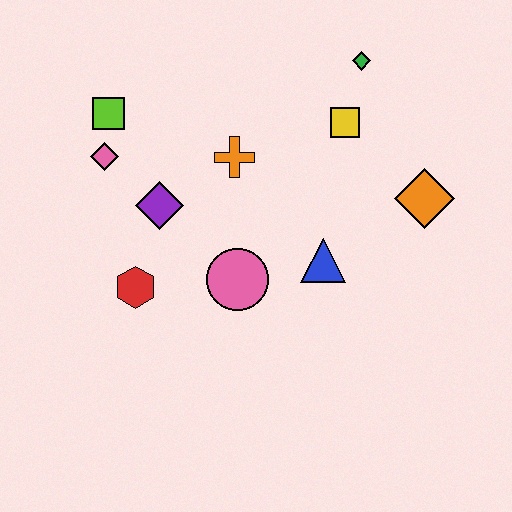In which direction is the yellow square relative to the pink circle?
The yellow square is above the pink circle.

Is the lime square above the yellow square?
Yes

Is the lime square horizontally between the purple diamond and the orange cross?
No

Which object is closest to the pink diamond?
The lime square is closest to the pink diamond.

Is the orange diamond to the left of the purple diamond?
No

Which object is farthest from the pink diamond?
The orange diamond is farthest from the pink diamond.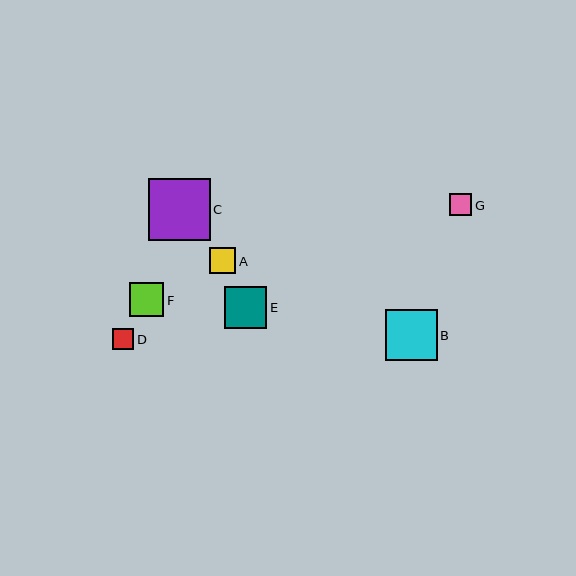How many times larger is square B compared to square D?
Square B is approximately 2.5 times the size of square D.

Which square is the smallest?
Square D is the smallest with a size of approximately 21 pixels.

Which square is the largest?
Square C is the largest with a size of approximately 62 pixels.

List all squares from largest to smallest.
From largest to smallest: C, B, E, F, A, G, D.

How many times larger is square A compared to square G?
Square A is approximately 1.2 times the size of square G.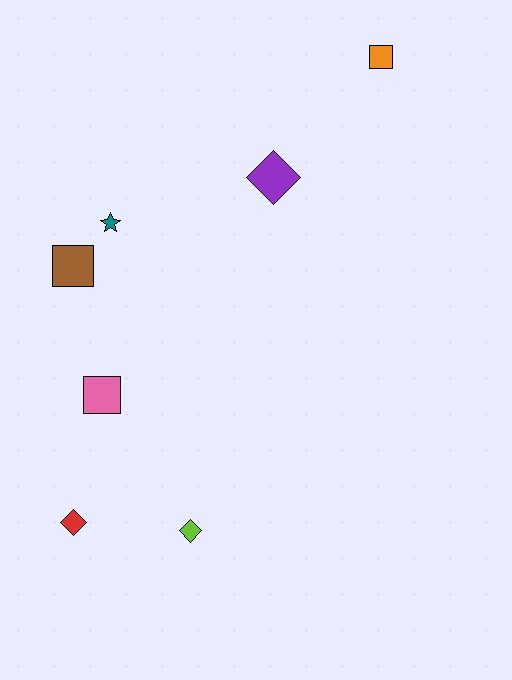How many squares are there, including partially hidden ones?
There are 3 squares.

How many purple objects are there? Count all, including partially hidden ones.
There is 1 purple object.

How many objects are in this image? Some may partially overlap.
There are 7 objects.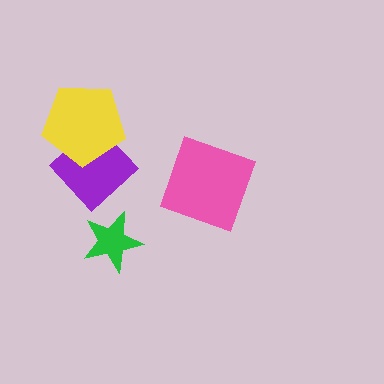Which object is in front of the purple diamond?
The yellow pentagon is in front of the purple diamond.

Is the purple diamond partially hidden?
Yes, it is partially covered by another shape.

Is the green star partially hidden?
No, no other shape covers it.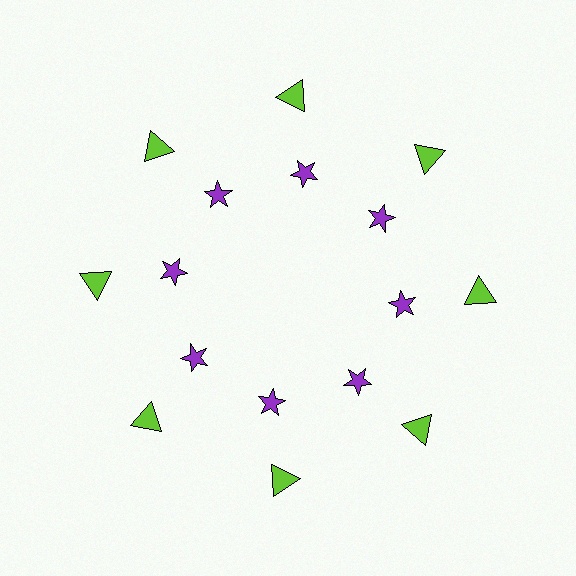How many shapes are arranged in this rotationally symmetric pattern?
There are 16 shapes, arranged in 8 groups of 2.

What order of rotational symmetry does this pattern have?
This pattern has 8-fold rotational symmetry.